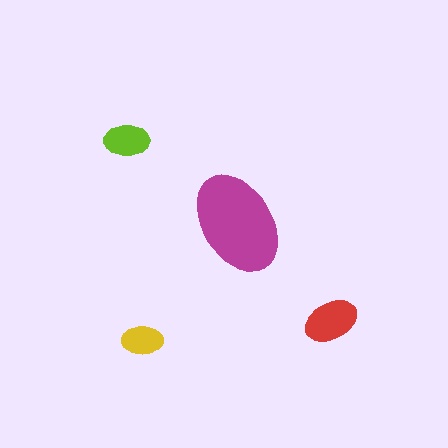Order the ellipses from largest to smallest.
the magenta one, the red one, the lime one, the yellow one.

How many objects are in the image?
There are 4 objects in the image.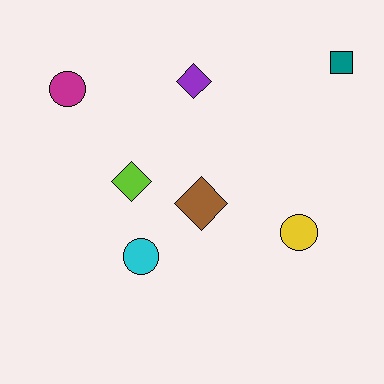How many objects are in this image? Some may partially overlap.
There are 7 objects.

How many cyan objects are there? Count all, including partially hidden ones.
There is 1 cyan object.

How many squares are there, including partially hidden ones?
There is 1 square.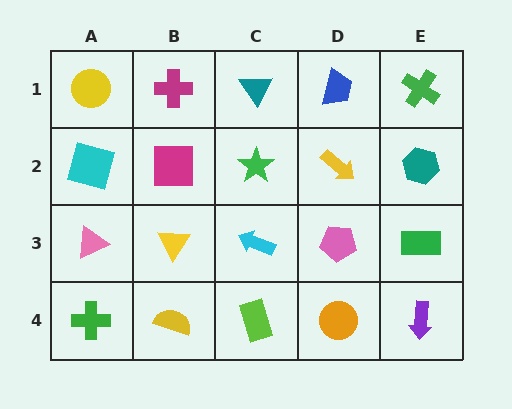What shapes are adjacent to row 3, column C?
A green star (row 2, column C), a lime rectangle (row 4, column C), a yellow triangle (row 3, column B), a pink pentagon (row 3, column D).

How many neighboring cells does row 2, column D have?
4.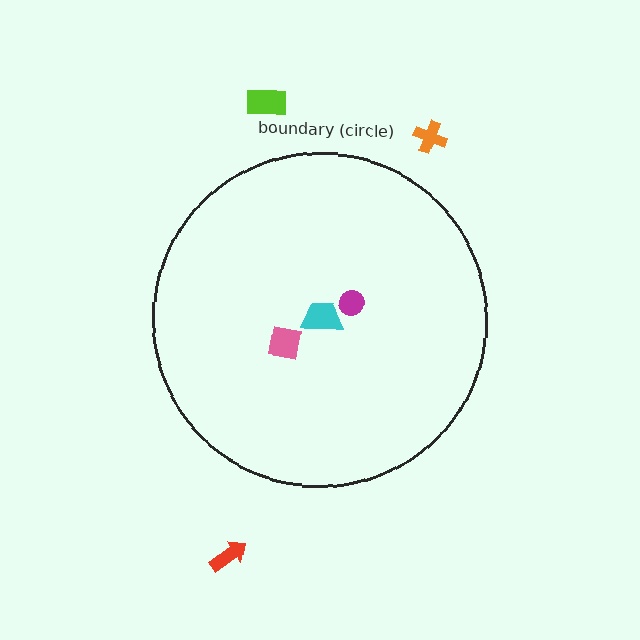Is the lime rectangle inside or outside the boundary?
Outside.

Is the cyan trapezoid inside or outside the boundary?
Inside.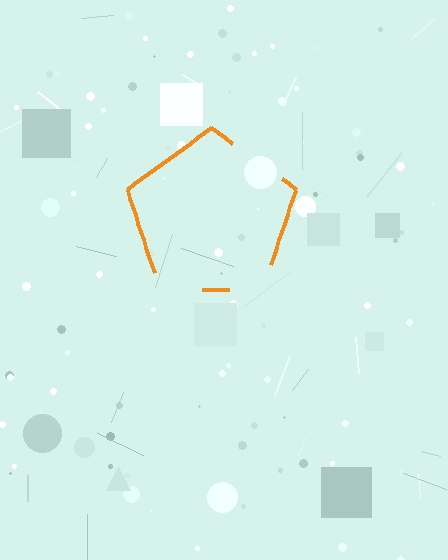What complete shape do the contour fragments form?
The contour fragments form a pentagon.